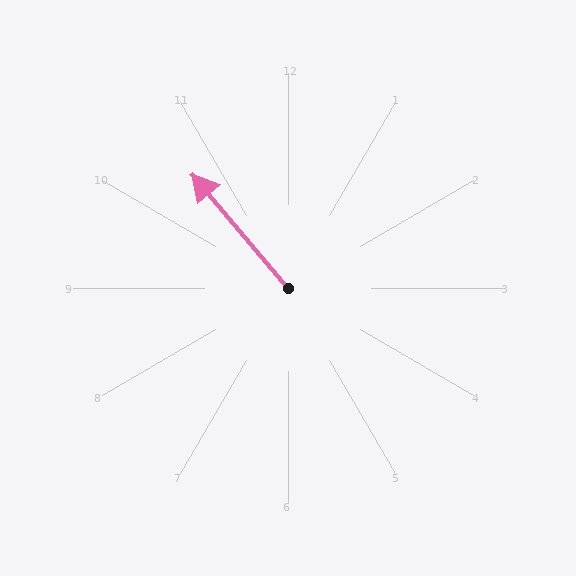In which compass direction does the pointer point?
Northwest.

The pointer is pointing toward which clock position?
Roughly 11 o'clock.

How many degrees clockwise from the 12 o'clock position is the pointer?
Approximately 320 degrees.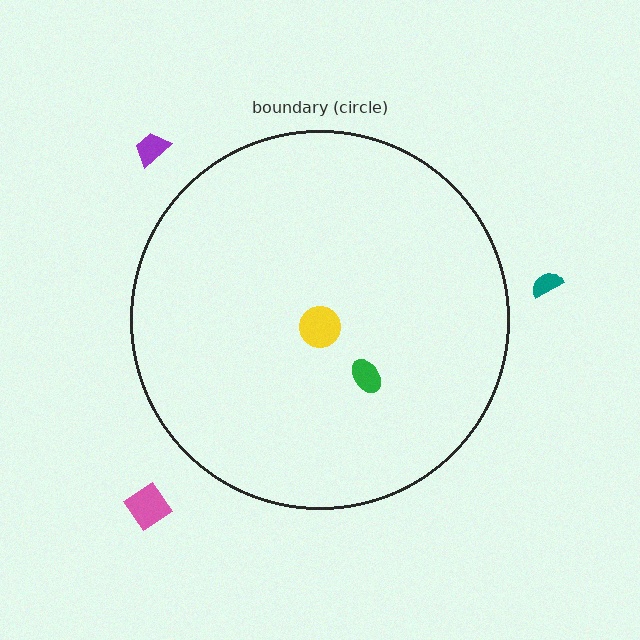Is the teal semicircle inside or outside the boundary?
Outside.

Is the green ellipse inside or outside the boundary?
Inside.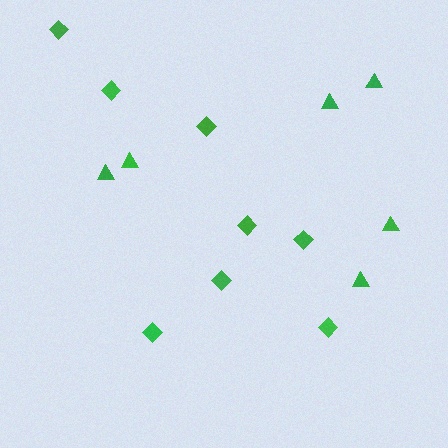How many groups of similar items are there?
There are 2 groups: one group of triangles (6) and one group of diamonds (8).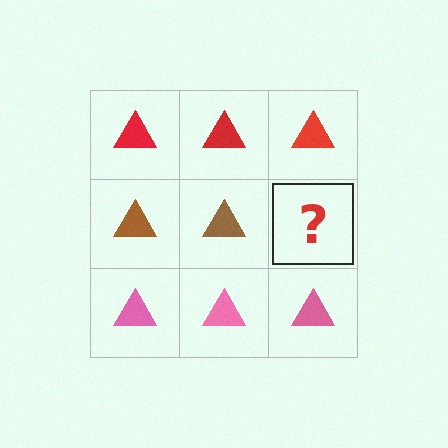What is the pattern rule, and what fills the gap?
The rule is that each row has a consistent color. The gap should be filled with a brown triangle.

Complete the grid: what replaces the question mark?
The question mark should be replaced with a brown triangle.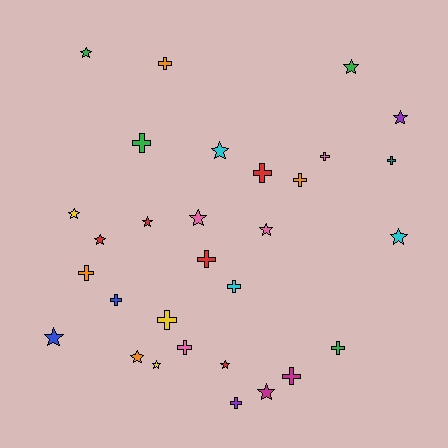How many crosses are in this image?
There are 15 crosses.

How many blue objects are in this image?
There are 2 blue objects.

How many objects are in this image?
There are 30 objects.